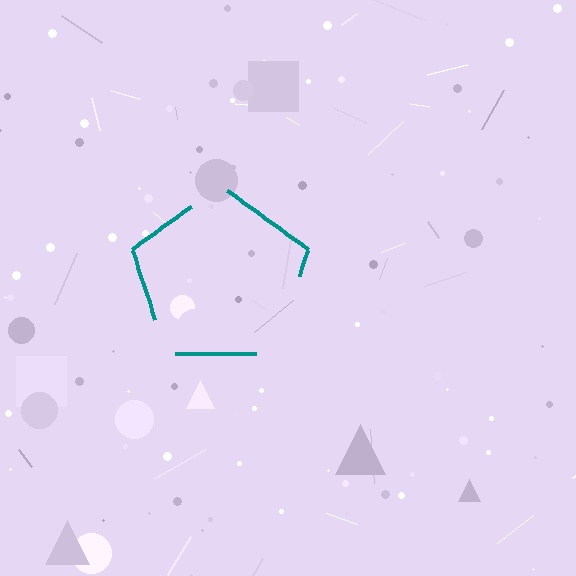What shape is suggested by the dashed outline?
The dashed outline suggests a pentagon.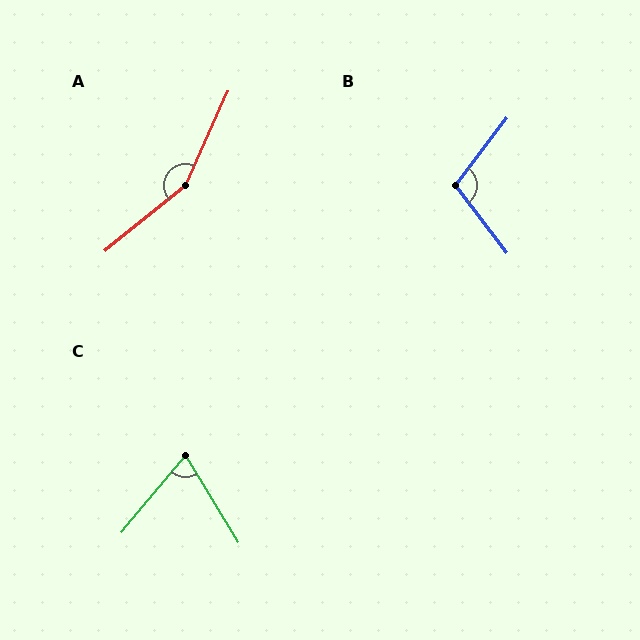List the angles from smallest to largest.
C (71°), B (105°), A (154°).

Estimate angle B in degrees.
Approximately 105 degrees.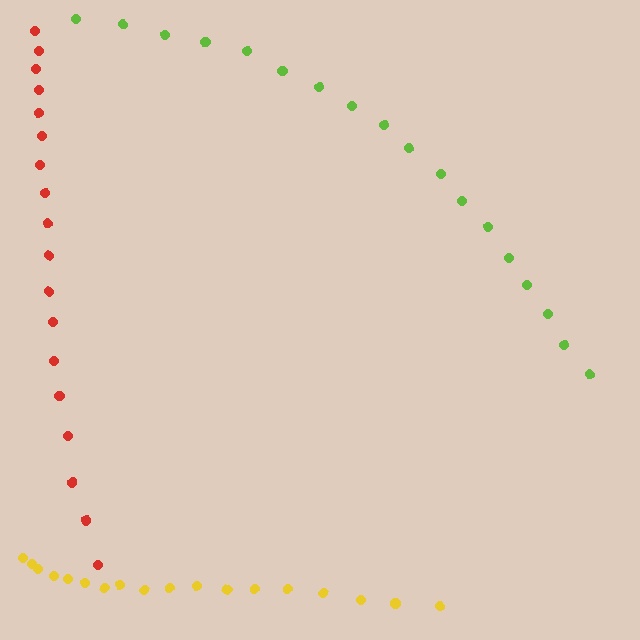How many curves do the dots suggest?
There are 3 distinct paths.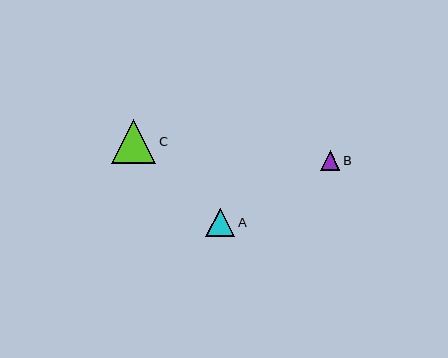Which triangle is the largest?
Triangle C is the largest with a size of approximately 44 pixels.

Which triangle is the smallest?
Triangle B is the smallest with a size of approximately 20 pixels.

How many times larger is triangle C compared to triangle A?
Triangle C is approximately 1.5 times the size of triangle A.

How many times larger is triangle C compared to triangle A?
Triangle C is approximately 1.5 times the size of triangle A.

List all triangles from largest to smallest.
From largest to smallest: C, A, B.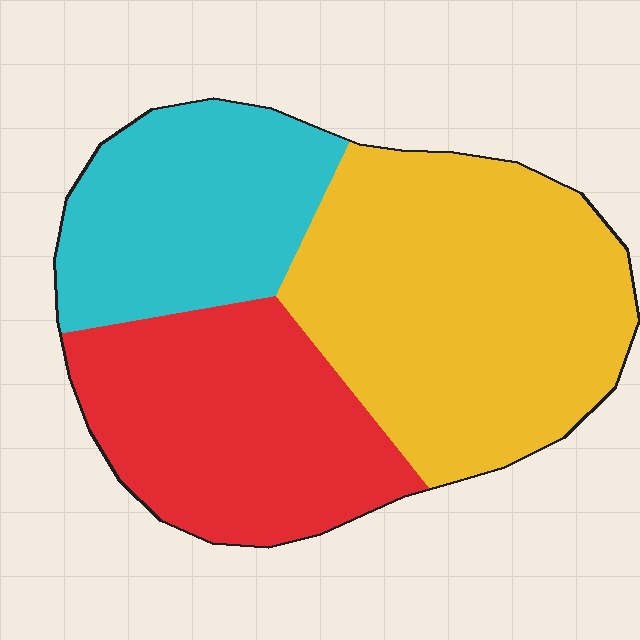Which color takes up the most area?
Yellow, at roughly 45%.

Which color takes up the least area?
Cyan, at roughly 25%.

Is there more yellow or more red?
Yellow.